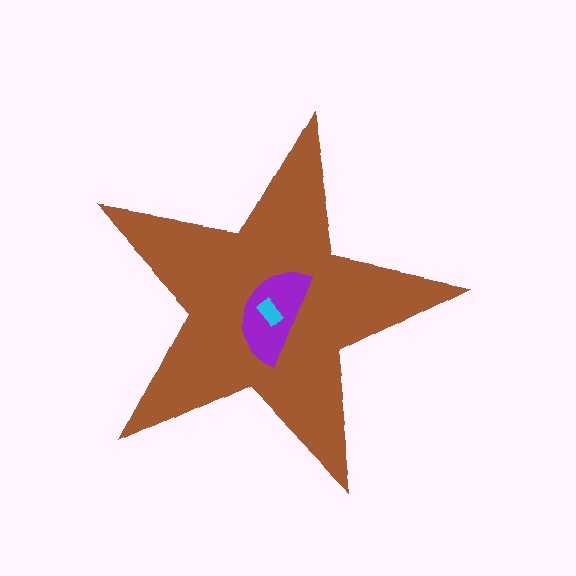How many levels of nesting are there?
3.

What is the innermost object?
The cyan rectangle.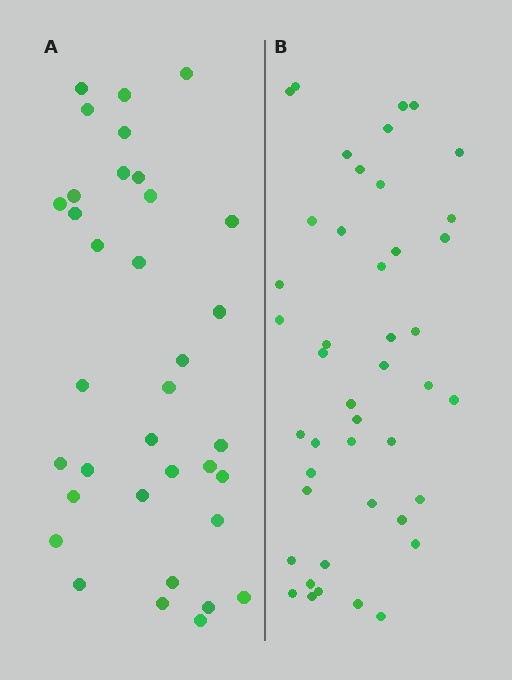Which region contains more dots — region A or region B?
Region B (the right region) has more dots.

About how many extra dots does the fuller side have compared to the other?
Region B has roughly 8 or so more dots than region A.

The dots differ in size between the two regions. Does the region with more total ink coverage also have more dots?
No. Region A has more total ink coverage because its dots are larger, but region B actually contains more individual dots. Total area can be misleading — the number of items is what matters here.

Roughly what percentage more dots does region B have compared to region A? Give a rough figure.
About 25% more.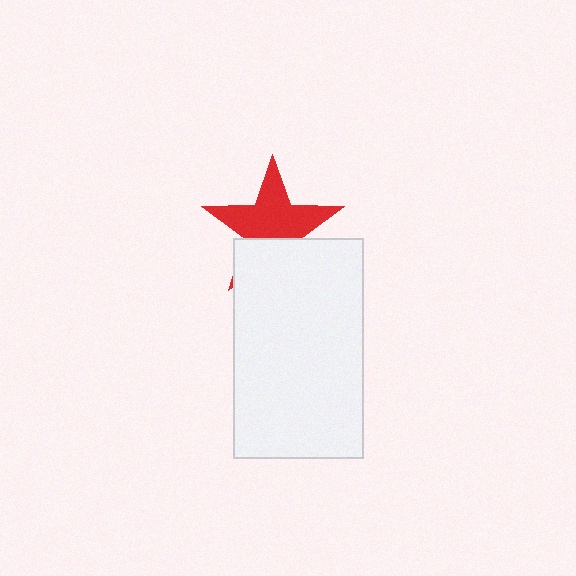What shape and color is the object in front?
The object in front is a white rectangle.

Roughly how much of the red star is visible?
About half of it is visible (roughly 63%).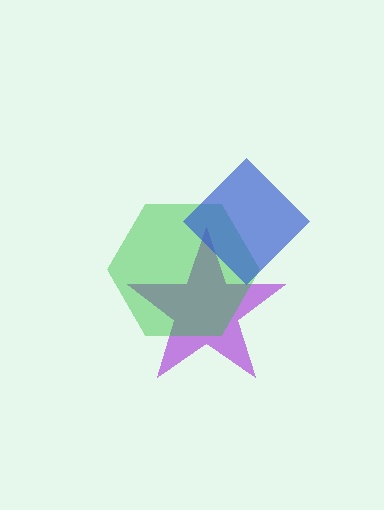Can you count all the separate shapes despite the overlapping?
Yes, there are 3 separate shapes.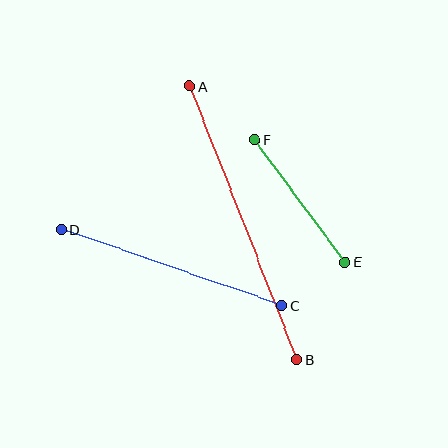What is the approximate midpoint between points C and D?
The midpoint is at approximately (171, 267) pixels.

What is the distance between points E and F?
The distance is approximately 152 pixels.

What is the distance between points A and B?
The distance is approximately 294 pixels.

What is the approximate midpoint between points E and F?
The midpoint is at approximately (300, 201) pixels.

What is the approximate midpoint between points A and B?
The midpoint is at approximately (243, 223) pixels.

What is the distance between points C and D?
The distance is approximately 233 pixels.